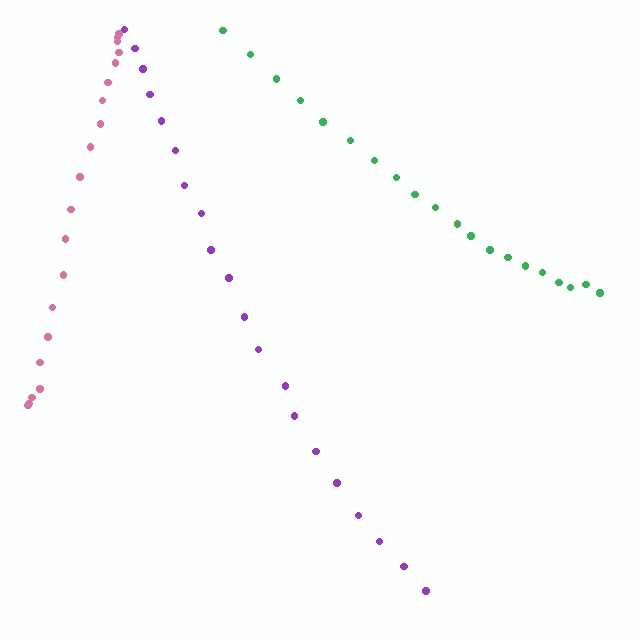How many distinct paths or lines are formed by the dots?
There are 3 distinct paths.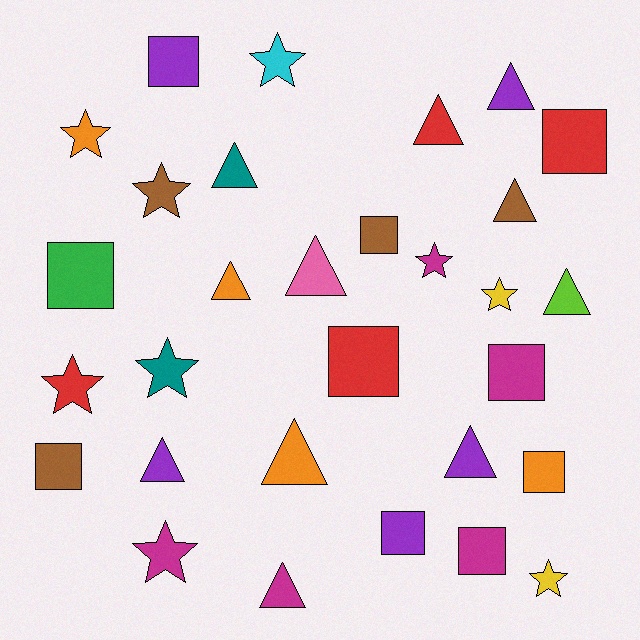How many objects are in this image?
There are 30 objects.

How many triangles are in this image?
There are 11 triangles.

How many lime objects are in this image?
There is 1 lime object.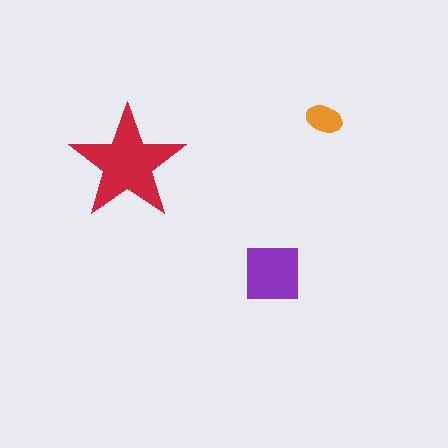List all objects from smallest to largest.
The orange ellipse, the purple square, the red star.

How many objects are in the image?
There are 3 objects in the image.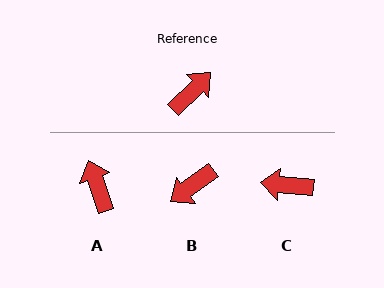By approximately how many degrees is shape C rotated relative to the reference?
Approximately 130 degrees counter-clockwise.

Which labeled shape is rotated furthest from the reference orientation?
B, about 172 degrees away.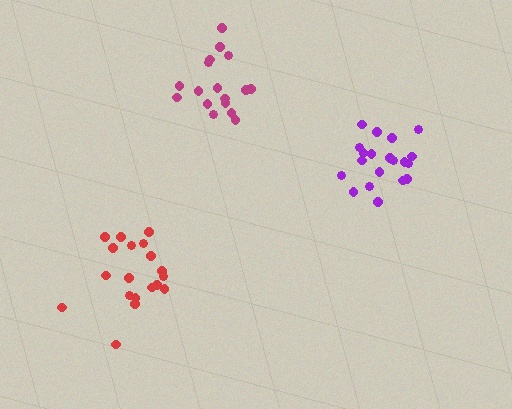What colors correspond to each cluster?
The clusters are colored: purple, red, magenta.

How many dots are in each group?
Group 1: 20 dots, Group 2: 19 dots, Group 3: 18 dots (57 total).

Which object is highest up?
The magenta cluster is topmost.